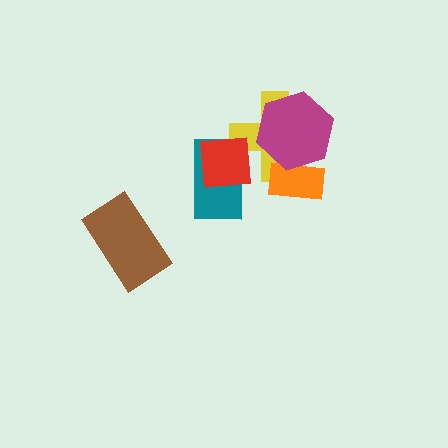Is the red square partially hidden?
No, no other shape covers it.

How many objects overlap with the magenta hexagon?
2 objects overlap with the magenta hexagon.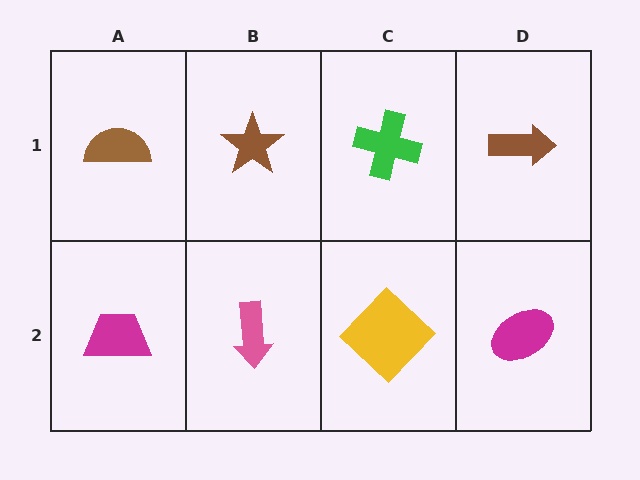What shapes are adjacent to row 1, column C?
A yellow diamond (row 2, column C), a brown star (row 1, column B), a brown arrow (row 1, column D).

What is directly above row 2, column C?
A green cross.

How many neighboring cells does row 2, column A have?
2.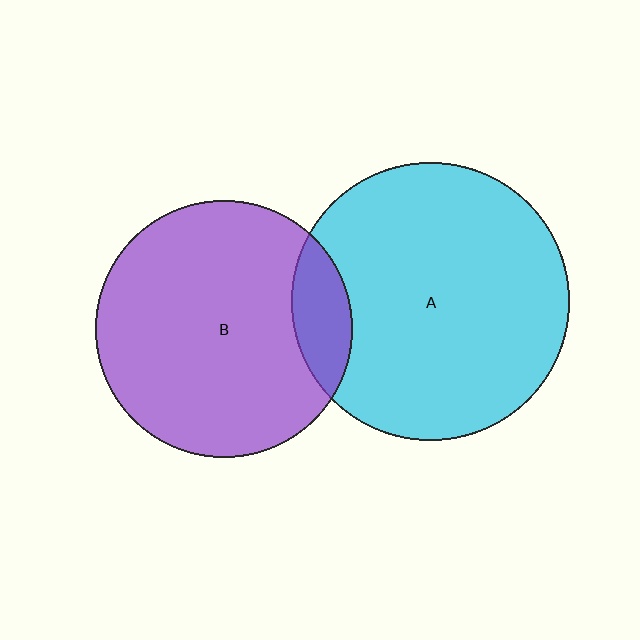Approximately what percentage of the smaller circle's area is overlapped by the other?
Approximately 15%.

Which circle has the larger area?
Circle A (cyan).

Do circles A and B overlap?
Yes.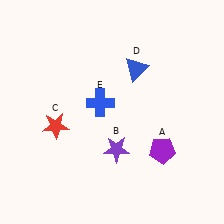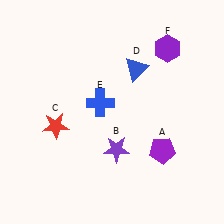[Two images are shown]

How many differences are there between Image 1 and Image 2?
There is 1 difference between the two images.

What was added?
A purple hexagon (F) was added in Image 2.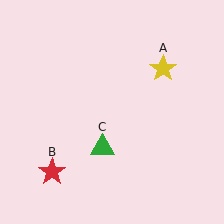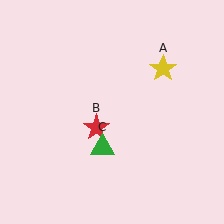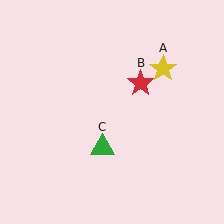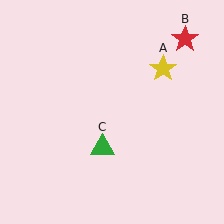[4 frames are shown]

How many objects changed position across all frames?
1 object changed position: red star (object B).